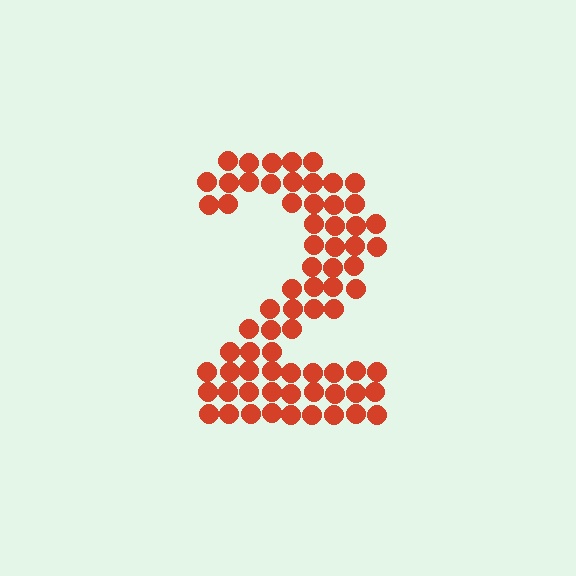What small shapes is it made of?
It is made of small circles.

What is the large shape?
The large shape is the digit 2.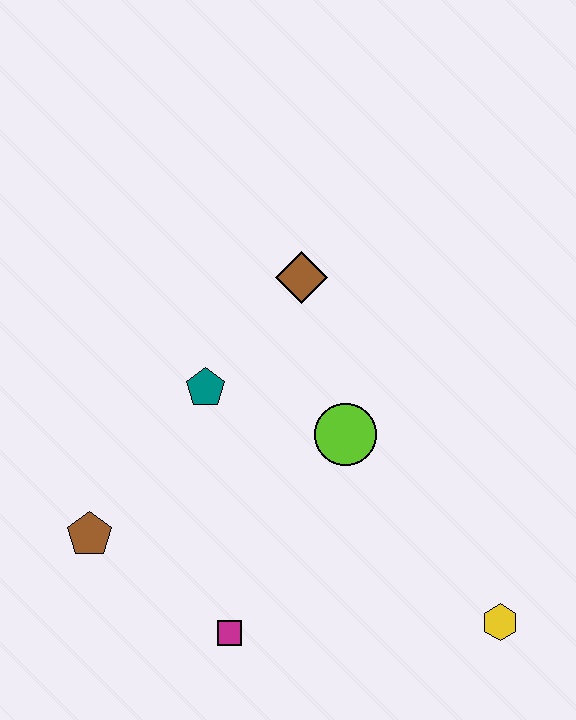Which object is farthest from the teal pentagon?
The yellow hexagon is farthest from the teal pentagon.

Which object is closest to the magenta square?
The brown pentagon is closest to the magenta square.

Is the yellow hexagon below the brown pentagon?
Yes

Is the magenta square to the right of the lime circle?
No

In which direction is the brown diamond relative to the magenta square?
The brown diamond is above the magenta square.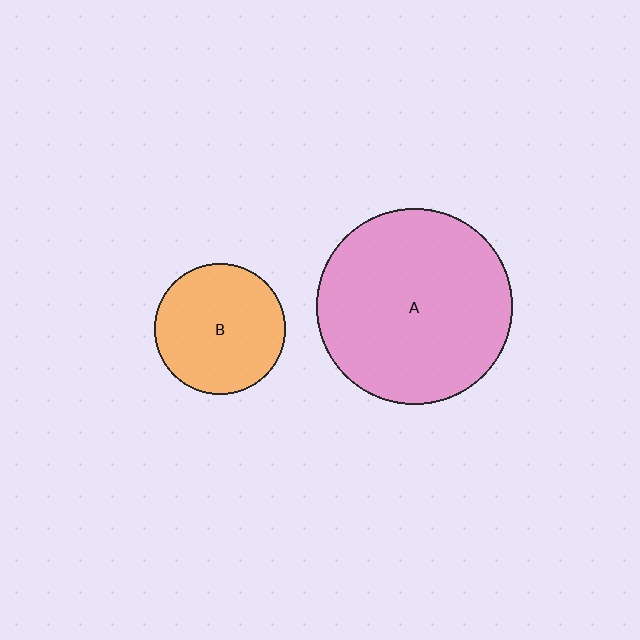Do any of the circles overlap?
No, none of the circles overlap.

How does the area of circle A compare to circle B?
Approximately 2.3 times.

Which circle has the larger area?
Circle A (pink).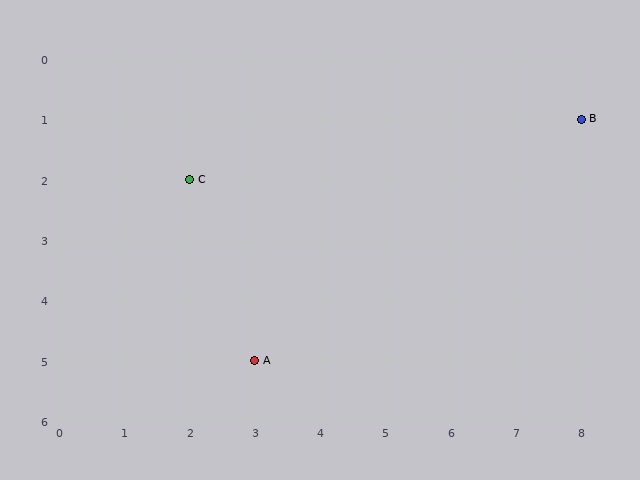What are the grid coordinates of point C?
Point C is at grid coordinates (2, 2).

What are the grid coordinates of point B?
Point B is at grid coordinates (8, 1).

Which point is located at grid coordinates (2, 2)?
Point C is at (2, 2).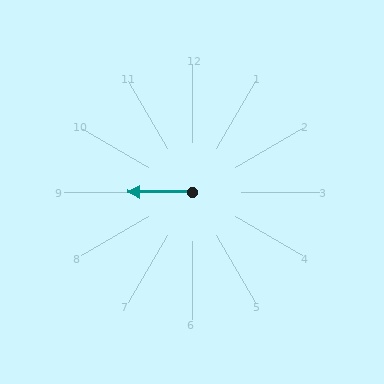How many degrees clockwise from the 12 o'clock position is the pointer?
Approximately 270 degrees.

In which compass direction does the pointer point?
West.